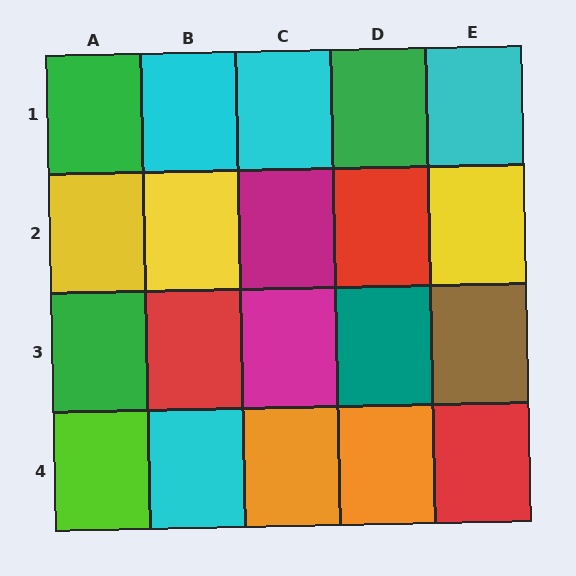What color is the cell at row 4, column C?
Orange.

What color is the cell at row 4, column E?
Red.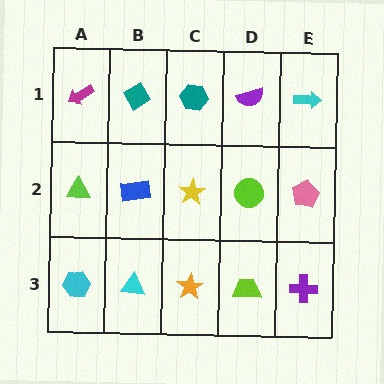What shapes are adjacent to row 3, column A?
A lime triangle (row 2, column A), a cyan triangle (row 3, column B).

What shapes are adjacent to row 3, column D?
A lime circle (row 2, column D), an orange star (row 3, column C), a purple cross (row 3, column E).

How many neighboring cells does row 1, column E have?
2.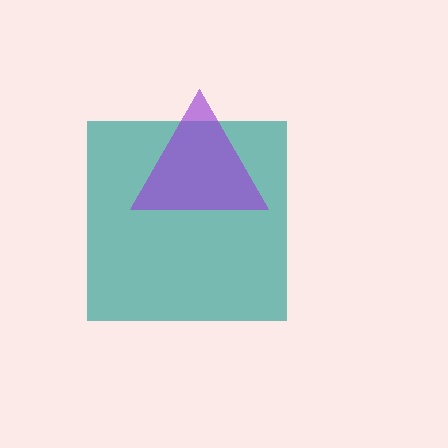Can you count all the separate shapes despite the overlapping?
Yes, there are 2 separate shapes.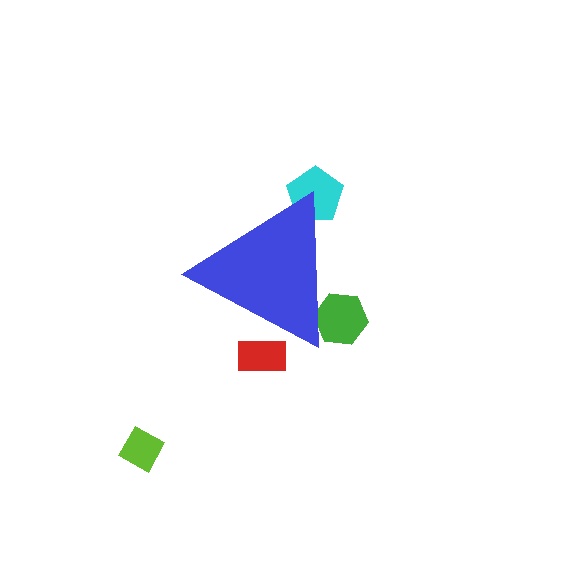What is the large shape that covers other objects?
A blue triangle.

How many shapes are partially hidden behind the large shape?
3 shapes are partially hidden.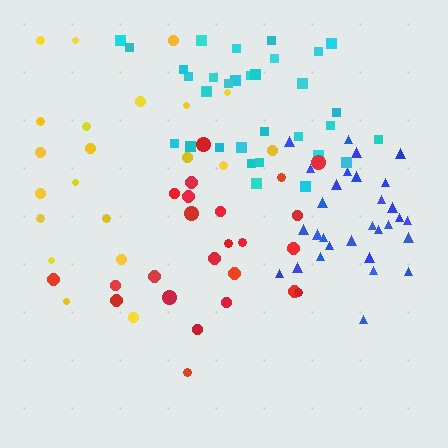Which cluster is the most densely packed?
Blue.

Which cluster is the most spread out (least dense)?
Yellow.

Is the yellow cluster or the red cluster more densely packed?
Red.